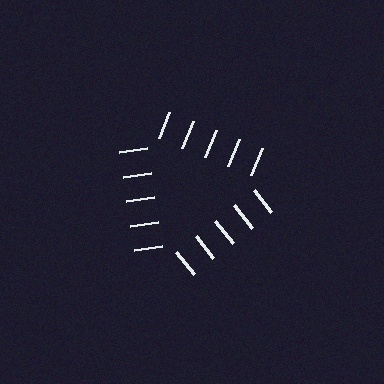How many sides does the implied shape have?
3 sides — the line-ends trace a triangle.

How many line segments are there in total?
15 — 5 along each of the 3 edges.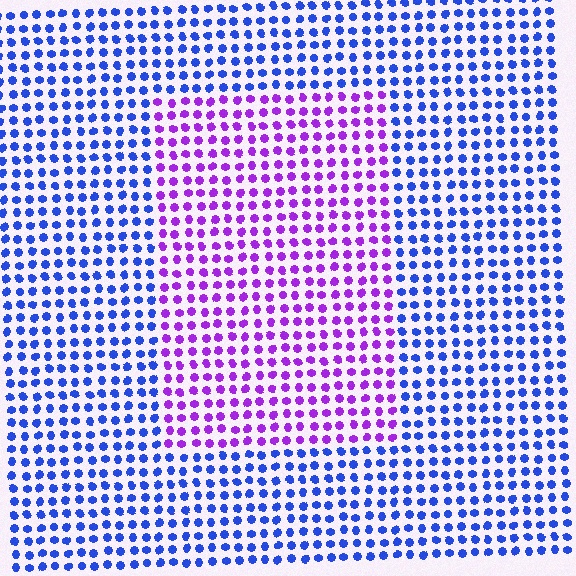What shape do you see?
I see a rectangle.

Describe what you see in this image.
The image is filled with small blue elements in a uniform arrangement. A rectangle-shaped region is visible where the elements are tinted to a slightly different hue, forming a subtle color boundary.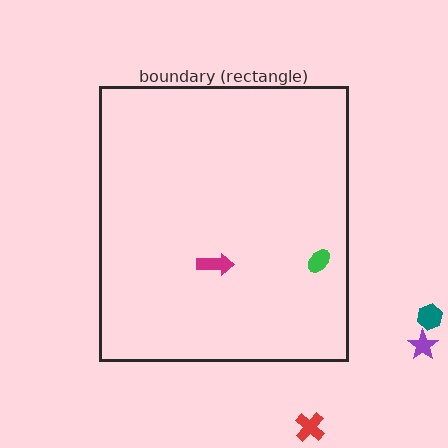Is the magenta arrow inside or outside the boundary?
Inside.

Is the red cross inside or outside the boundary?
Outside.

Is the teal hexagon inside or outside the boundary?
Outside.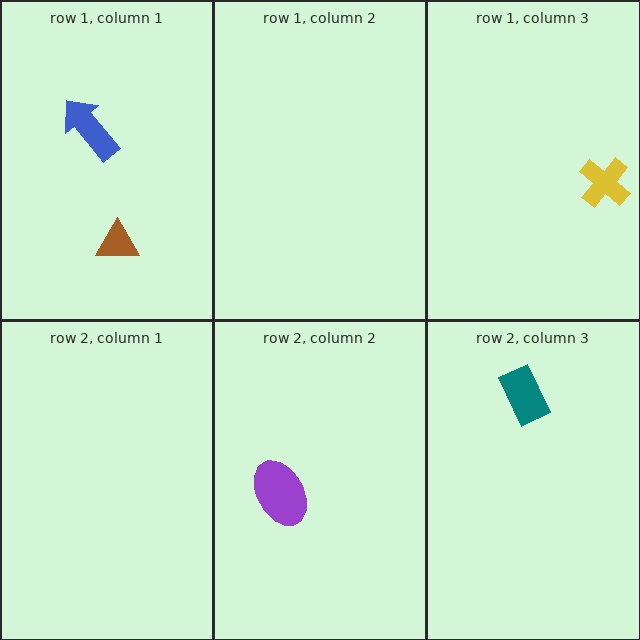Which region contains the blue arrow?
The row 1, column 1 region.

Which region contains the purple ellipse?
The row 2, column 2 region.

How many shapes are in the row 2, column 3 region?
1.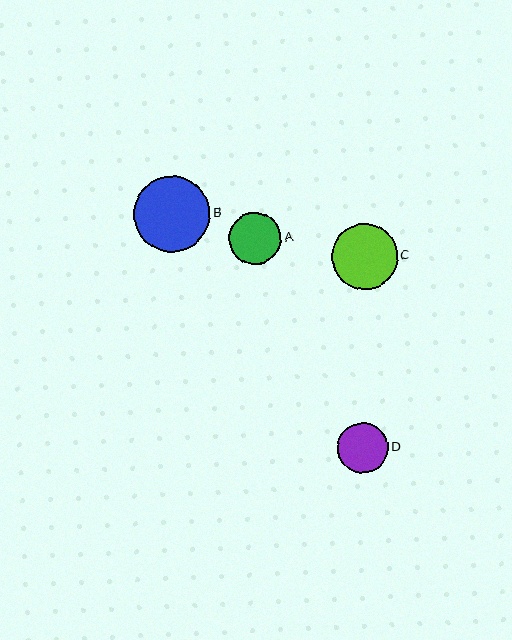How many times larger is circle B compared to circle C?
Circle B is approximately 1.2 times the size of circle C.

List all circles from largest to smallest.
From largest to smallest: B, C, A, D.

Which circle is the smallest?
Circle D is the smallest with a size of approximately 50 pixels.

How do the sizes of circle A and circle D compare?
Circle A and circle D are approximately the same size.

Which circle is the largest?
Circle B is the largest with a size of approximately 76 pixels.